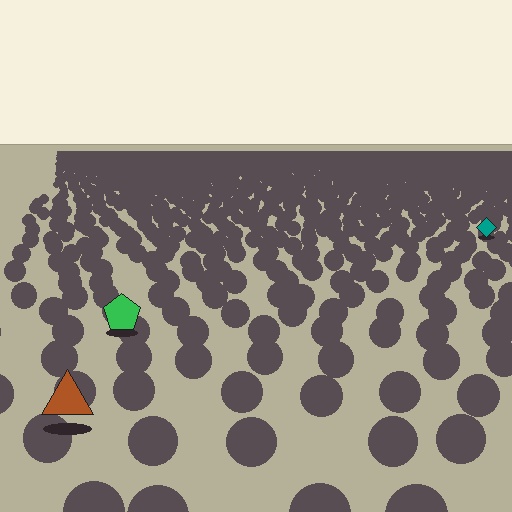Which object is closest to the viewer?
The brown triangle is closest. The texture marks near it are larger and more spread out.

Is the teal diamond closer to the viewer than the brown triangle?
No. The brown triangle is closer — you can tell from the texture gradient: the ground texture is coarser near it.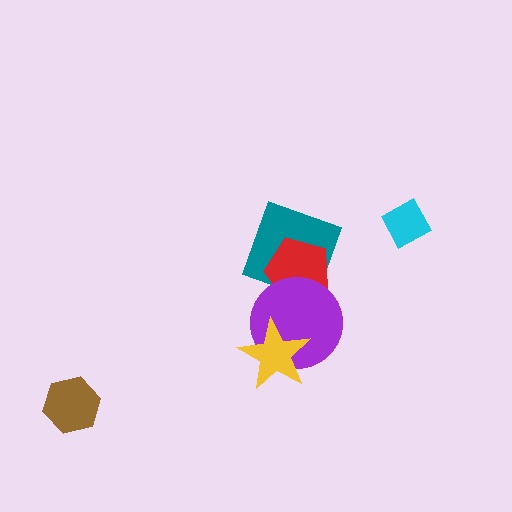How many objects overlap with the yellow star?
1 object overlaps with the yellow star.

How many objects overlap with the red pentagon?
2 objects overlap with the red pentagon.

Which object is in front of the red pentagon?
The purple circle is in front of the red pentagon.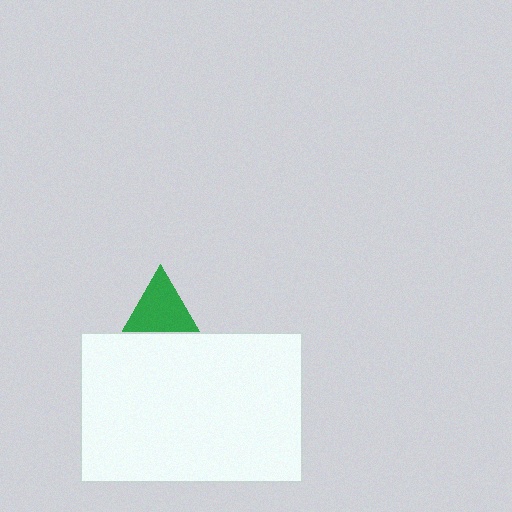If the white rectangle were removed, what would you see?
You would see the complete green triangle.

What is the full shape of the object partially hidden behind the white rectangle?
The partially hidden object is a green triangle.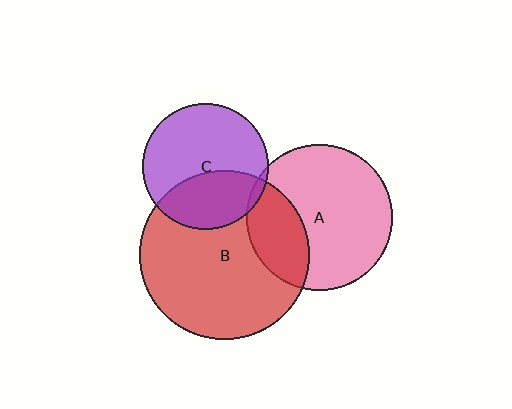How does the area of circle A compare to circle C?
Approximately 1.3 times.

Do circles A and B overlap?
Yes.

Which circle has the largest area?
Circle B (red).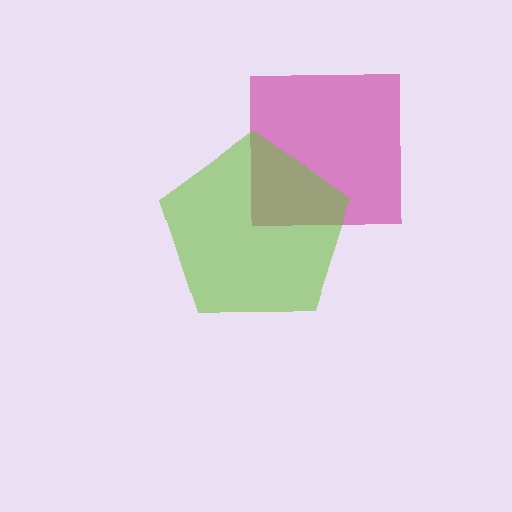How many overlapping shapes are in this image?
There are 2 overlapping shapes in the image.